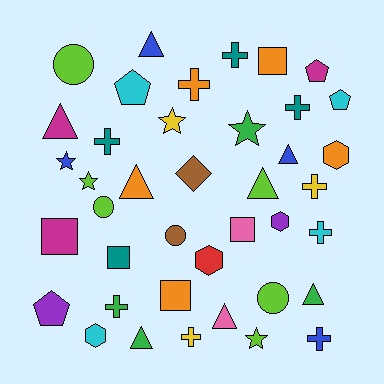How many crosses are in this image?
There are 9 crosses.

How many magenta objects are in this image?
There are 3 magenta objects.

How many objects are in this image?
There are 40 objects.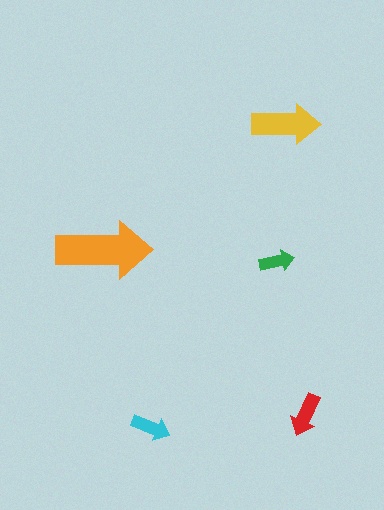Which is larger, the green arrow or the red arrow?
The red one.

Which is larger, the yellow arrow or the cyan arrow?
The yellow one.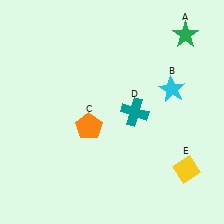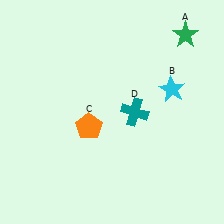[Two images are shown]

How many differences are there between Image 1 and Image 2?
There is 1 difference between the two images.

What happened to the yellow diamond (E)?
The yellow diamond (E) was removed in Image 2. It was in the bottom-right area of Image 1.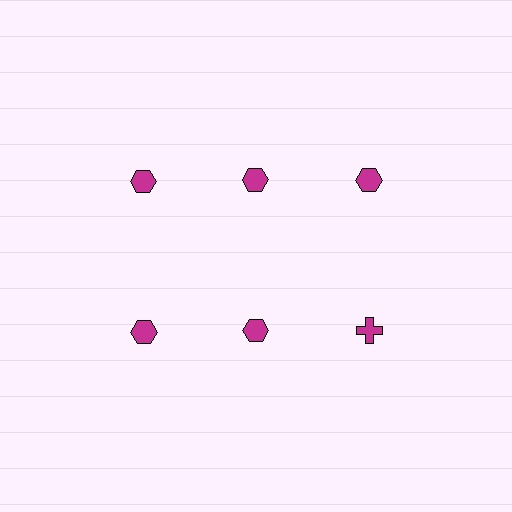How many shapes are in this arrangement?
There are 6 shapes arranged in a grid pattern.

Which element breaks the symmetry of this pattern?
The magenta cross in the second row, center column breaks the symmetry. All other shapes are magenta hexagons.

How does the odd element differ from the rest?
It has a different shape: cross instead of hexagon.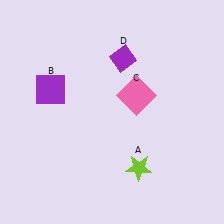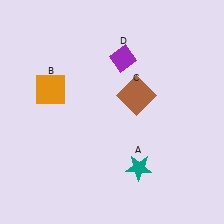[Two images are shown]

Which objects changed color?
A changed from lime to teal. B changed from purple to orange. C changed from pink to brown.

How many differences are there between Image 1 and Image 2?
There are 3 differences between the two images.